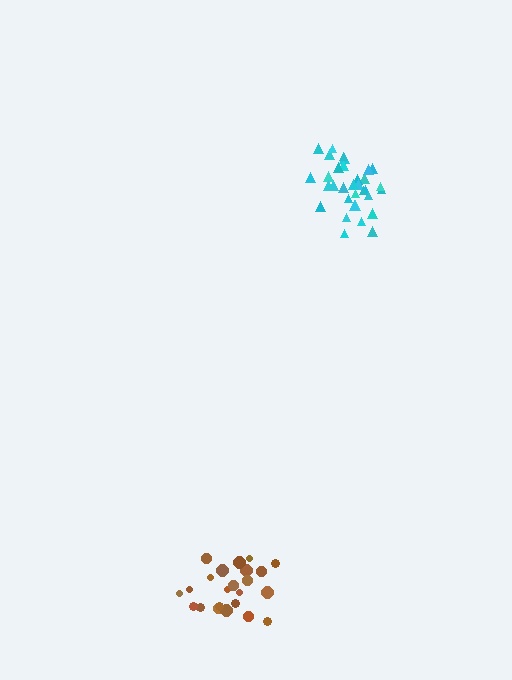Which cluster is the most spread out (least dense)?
Brown.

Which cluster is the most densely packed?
Cyan.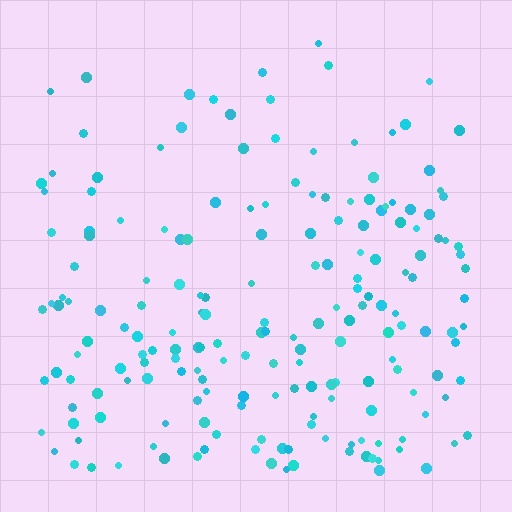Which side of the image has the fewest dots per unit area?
The top.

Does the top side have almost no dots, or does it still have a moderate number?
Still a moderate number, just noticeably fewer than the bottom.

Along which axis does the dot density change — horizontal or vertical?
Vertical.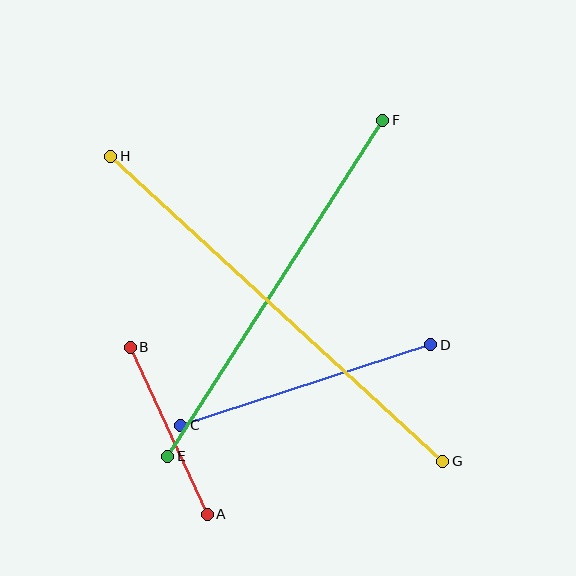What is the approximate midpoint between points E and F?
The midpoint is at approximately (275, 288) pixels.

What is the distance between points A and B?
The distance is approximately 184 pixels.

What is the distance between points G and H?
The distance is approximately 451 pixels.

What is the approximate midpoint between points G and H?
The midpoint is at approximately (277, 309) pixels.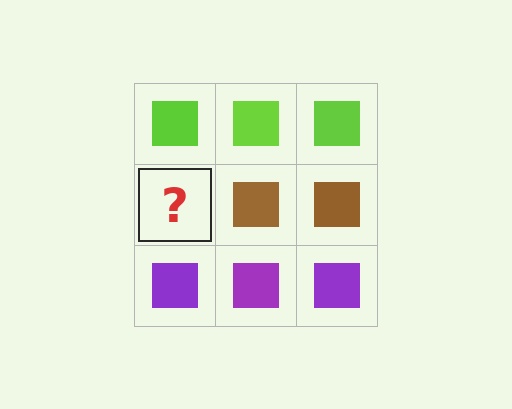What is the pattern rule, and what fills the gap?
The rule is that each row has a consistent color. The gap should be filled with a brown square.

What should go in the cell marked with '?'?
The missing cell should contain a brown square.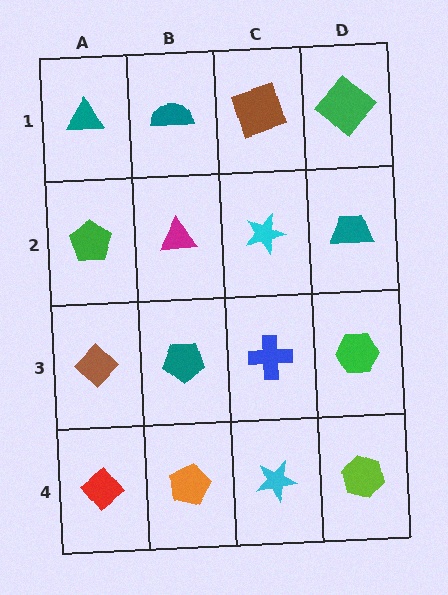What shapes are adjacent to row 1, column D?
A teal trapezoid (row 2, column D), a brown square (row 1, column C).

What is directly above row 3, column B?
A magenta triangle.